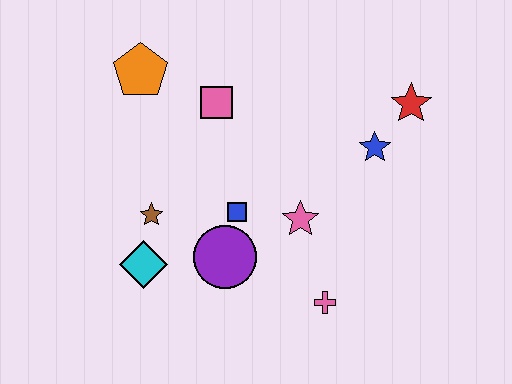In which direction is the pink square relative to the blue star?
The pink square is to the left of the blue star.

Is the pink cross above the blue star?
No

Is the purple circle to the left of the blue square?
Yes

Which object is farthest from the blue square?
The red star is farthest from the blue square.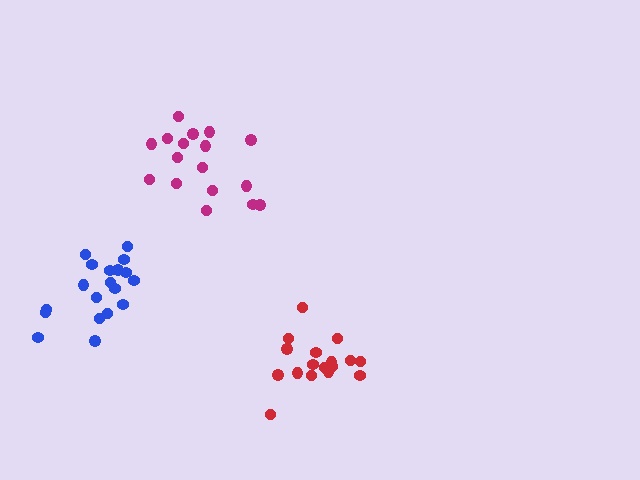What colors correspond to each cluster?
The clusters are colored: red, blue, magenta.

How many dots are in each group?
Group 1: 18 dots, Group 2: 19 dots, Group 3: 17 dots (54 total).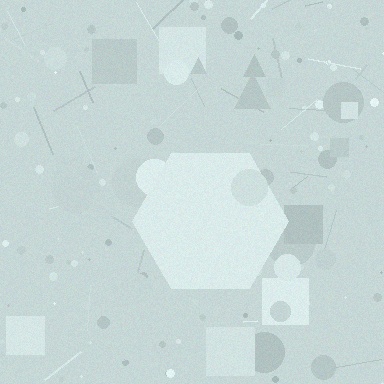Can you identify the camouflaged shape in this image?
The camouflaged shape is a hexagon.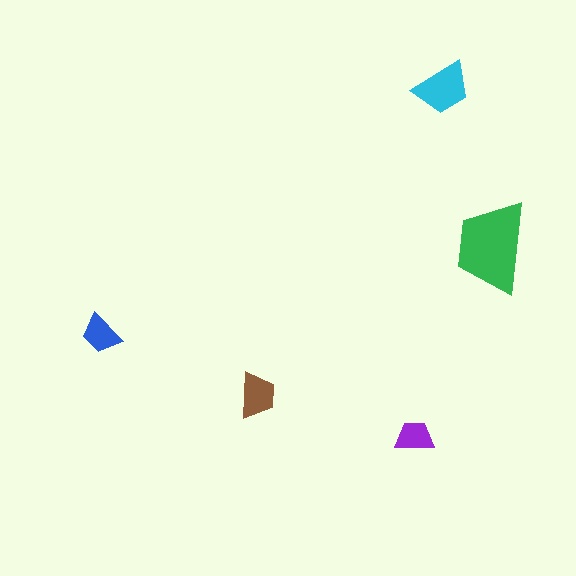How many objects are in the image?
There are 5 objects in the image.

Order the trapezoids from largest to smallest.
the green one, the cyan one, the brown one, the blue one, the purple one.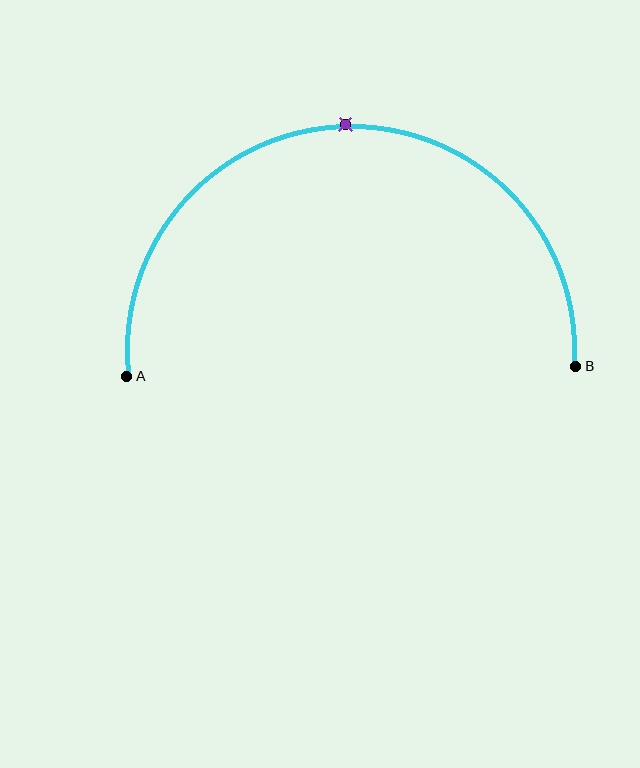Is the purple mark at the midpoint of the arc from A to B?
Yes. The purple mark lies on the arc at equal arc-length from both A and B — it is the arc midpoint.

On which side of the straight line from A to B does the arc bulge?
The arc bulges above the straight line connecting A and B.